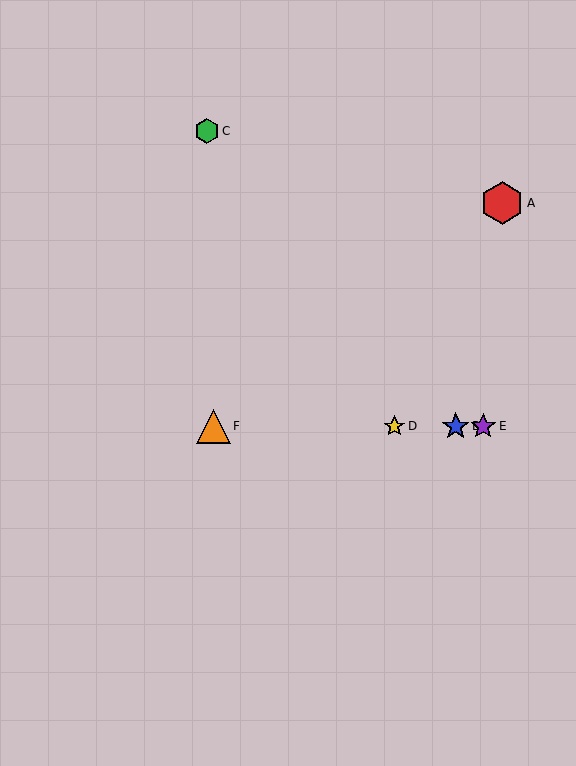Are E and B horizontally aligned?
Yes, both are at y≈426.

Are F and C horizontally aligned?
No, F is at y≈426 and C is at y≈131.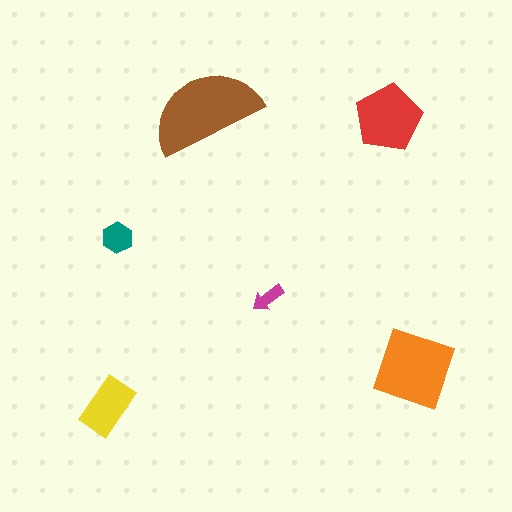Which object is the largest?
The brown semicircle.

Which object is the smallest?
The magenta arrow.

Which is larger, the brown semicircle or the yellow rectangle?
The brown semicircle.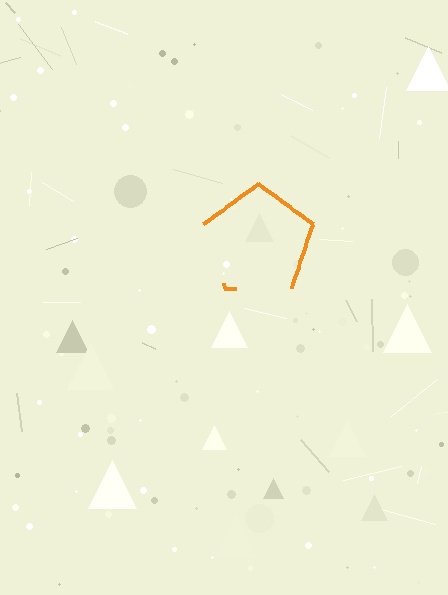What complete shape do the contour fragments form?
The contour fragments form a pentagon.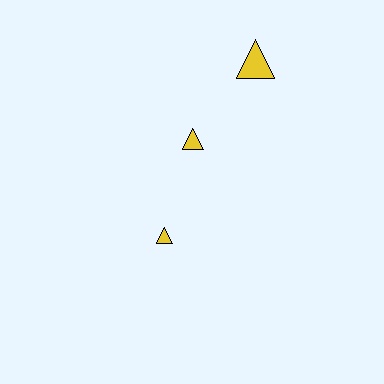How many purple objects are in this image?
There are no purple objects.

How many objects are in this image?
There are 3 objects.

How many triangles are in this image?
There are 3 triangles.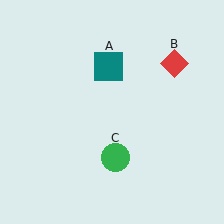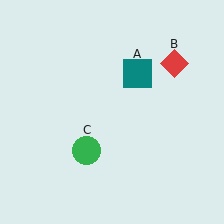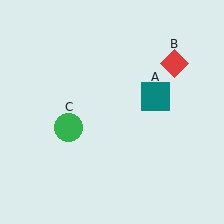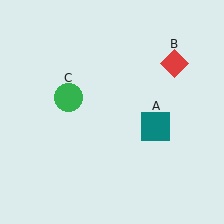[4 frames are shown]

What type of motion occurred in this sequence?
The teal square (object A), green circle (object C) rotated clockwise around the center of the scene.